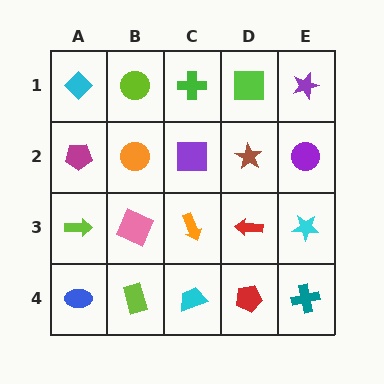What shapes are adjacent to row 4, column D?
A red arrow (row 3, column D), a cyan trapezoid (row 4, column C), a teal cross (row 4, column E).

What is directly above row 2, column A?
A cyan diamond.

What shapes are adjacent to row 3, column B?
An orange circle (row 2, column B), a lime rectangle (row 4, column B), a lime arrow (row 3, column A), an orange arrow (row 3, column C).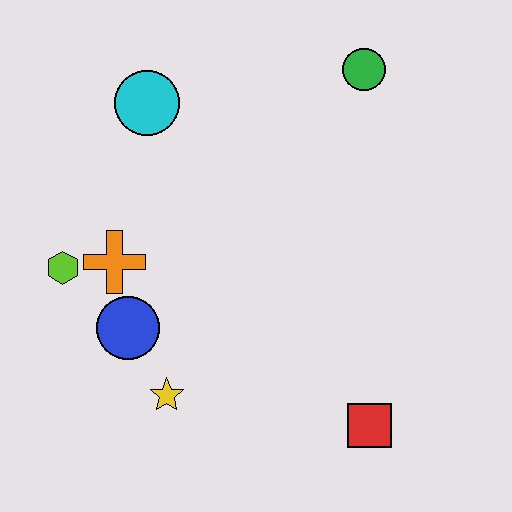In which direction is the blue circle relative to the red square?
The blue circle is to the left of the red square.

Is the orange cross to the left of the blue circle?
Yes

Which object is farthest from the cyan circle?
The red square is farthest from the cyan circle.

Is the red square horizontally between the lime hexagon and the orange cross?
No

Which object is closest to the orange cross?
The lime hexagon is closest to the orange cross.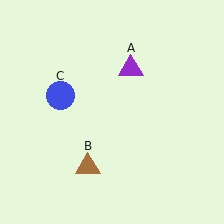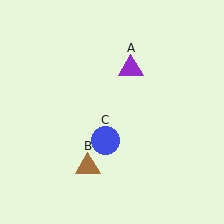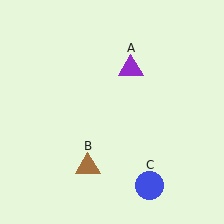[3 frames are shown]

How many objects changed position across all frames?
1 object changed position: blue circle (object C).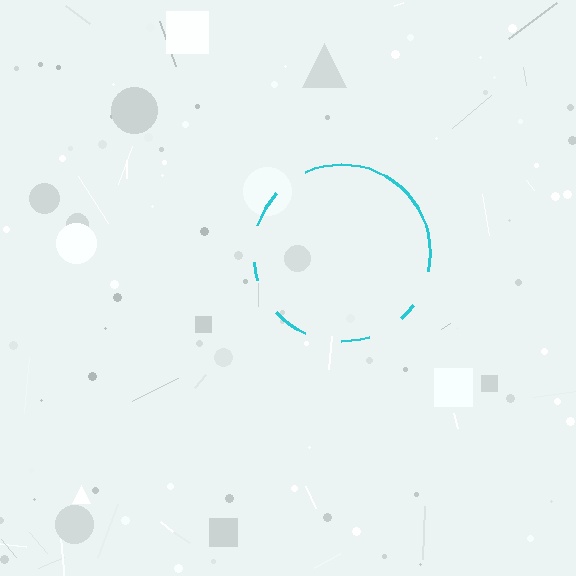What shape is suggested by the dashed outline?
The dashed outline suggests a circle.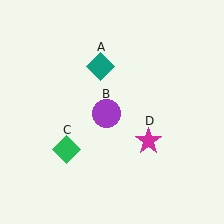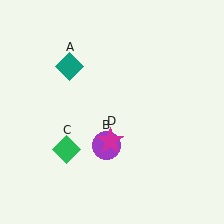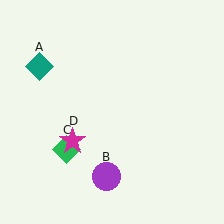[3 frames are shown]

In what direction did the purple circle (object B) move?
The purple circle (object B) moved down.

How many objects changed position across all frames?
3 objects changed position: teal diamond (object A), purple circle (object B), magenta star (object D).